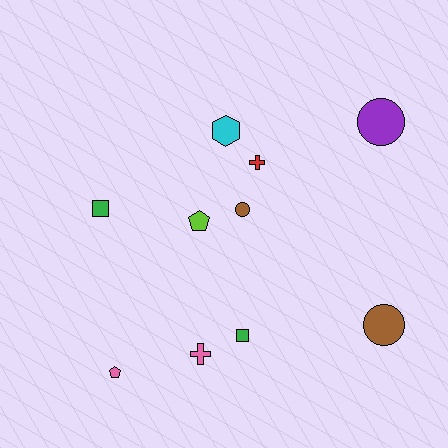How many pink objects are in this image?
There are 2 pink objects.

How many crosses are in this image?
There are 2 crosses.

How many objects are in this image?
There are 10 objects.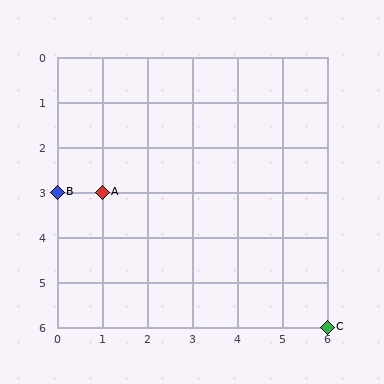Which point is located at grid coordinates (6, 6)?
Point C is at (6, 6).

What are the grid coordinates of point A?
Point A is at grid coordinates (1, 3).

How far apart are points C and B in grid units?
Points C and B are 6 columns and 3 rows apart (about 6.7 grid units diagonally).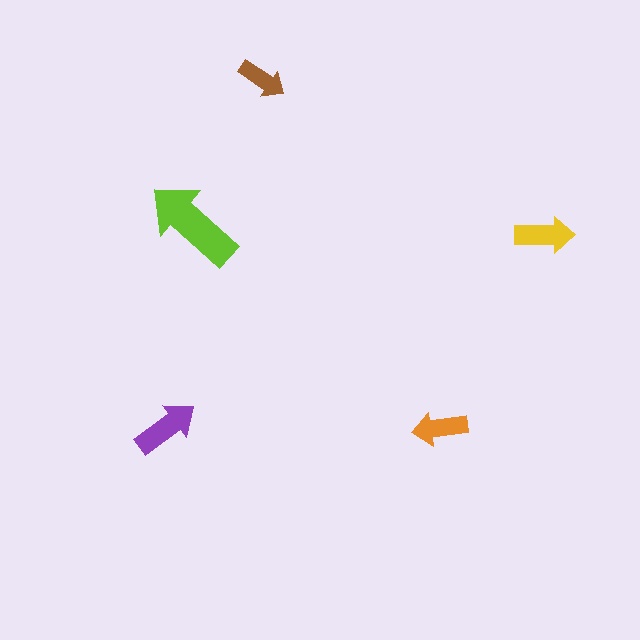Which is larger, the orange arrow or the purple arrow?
The purple one.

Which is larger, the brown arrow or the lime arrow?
The lime one.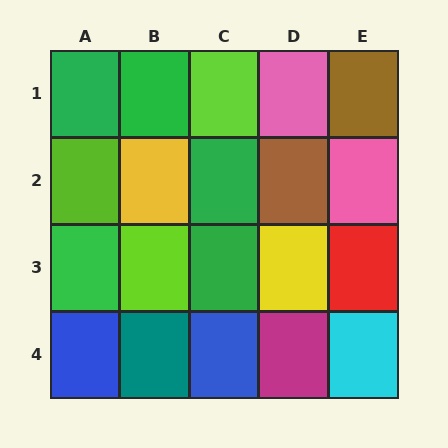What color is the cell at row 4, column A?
Blue.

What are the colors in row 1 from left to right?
Green, green, lime, pink, brown.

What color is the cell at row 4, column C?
Blue.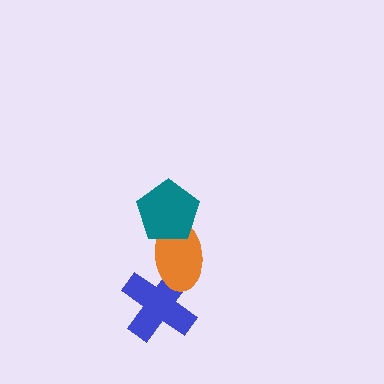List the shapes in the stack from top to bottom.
From top to bottom: the teal pentagon, the orange ellipse, the blue cross.